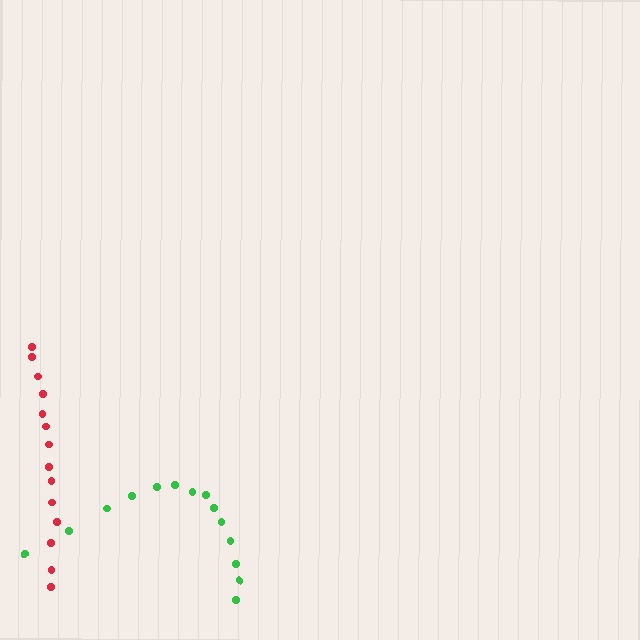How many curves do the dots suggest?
There are 2 distinct paths.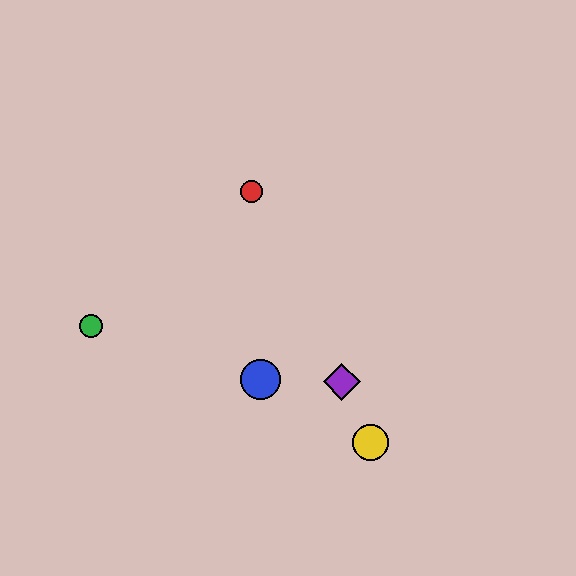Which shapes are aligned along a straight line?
The red circle, the yellow circle, the purple diamond are aligned along a straight line.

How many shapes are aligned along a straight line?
3 shapes (the red circle, the yellow circle, the purple diamond) are aligned along a straight line.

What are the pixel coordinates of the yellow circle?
The yellow circle is at (371, 442).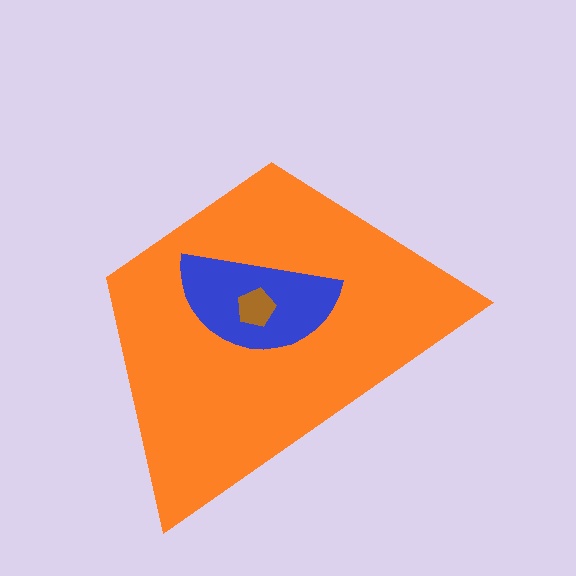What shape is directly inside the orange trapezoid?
The blue semicircle.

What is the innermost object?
The brown pentagon.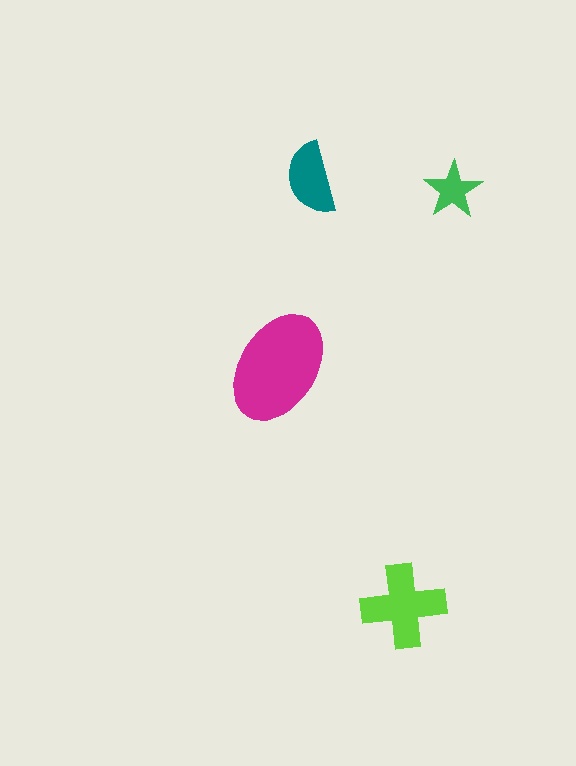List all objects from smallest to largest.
The green star, the teal semicircle, the lime cross, the magenta ellipse.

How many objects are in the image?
There are 4 objects in the image.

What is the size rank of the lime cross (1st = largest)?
2nd.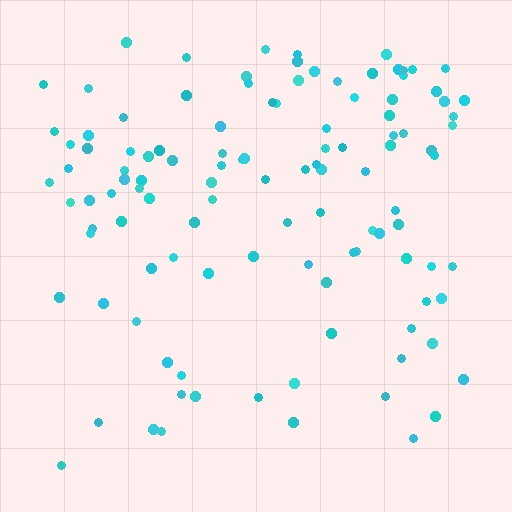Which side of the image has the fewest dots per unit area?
The bottom.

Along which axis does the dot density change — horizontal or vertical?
Vertical.